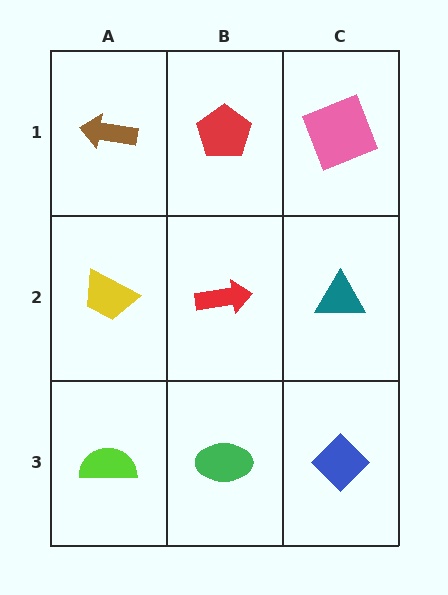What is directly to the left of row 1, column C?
A red pentagon.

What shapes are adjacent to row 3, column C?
A teal triangle (row 2, column C), a green ellipse (row 3, column B).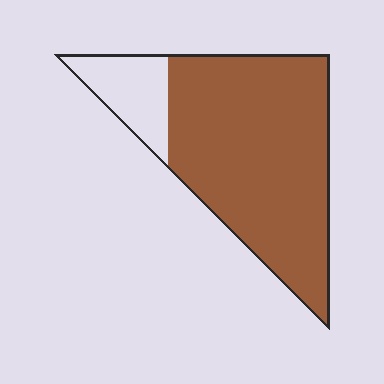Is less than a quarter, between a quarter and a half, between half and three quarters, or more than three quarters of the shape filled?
More than three quarters.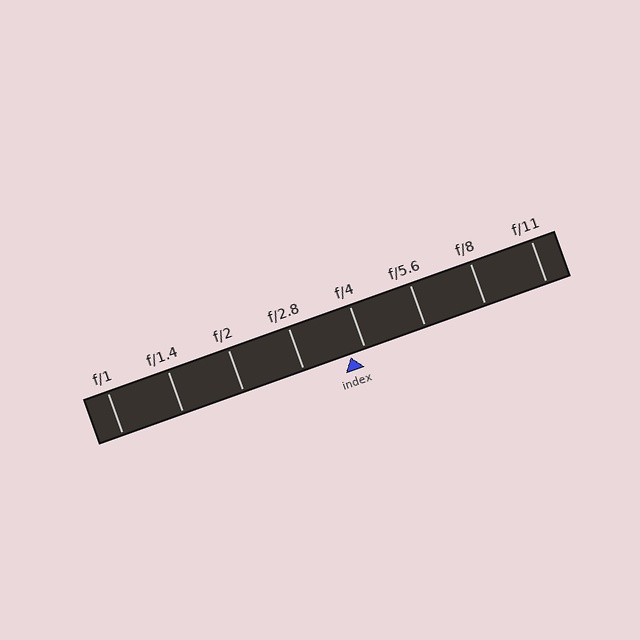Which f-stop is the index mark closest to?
The index mark is closest to f/4.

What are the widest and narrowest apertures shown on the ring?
The widest aperture shown is f/1 and the narrowest is f/11.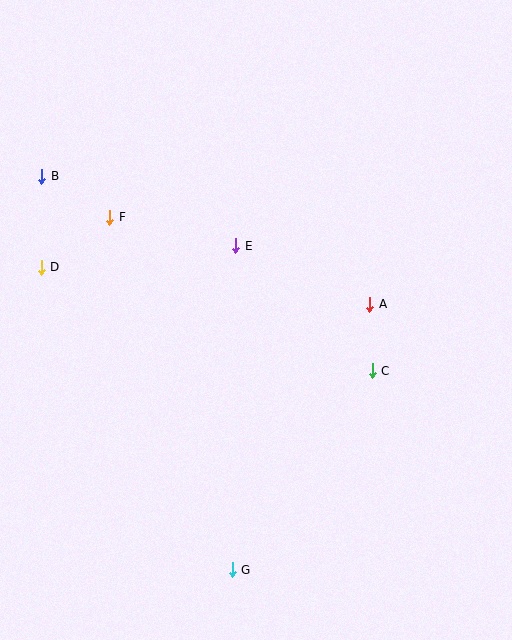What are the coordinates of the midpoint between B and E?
The midpoint between B and E is at (139, 211).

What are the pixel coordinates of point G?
Point G is at (232, 570).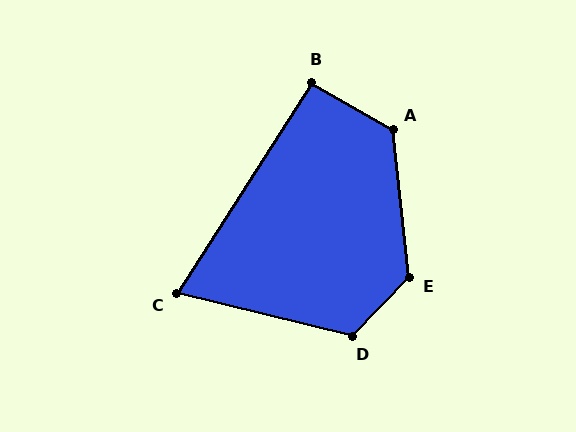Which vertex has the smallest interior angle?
C, at approximately 71 degrees.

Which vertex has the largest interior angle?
E, at approximately 129 degrees.